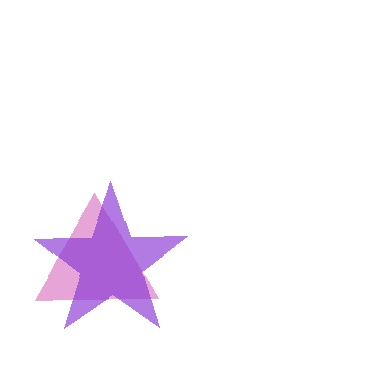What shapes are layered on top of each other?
The layered shapes are: a magenta triangle, a purple star.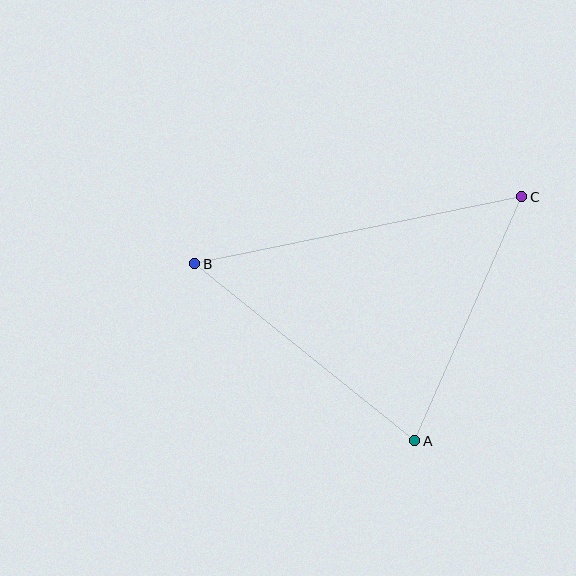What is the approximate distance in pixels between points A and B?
The distance between A and B is approximately 282 pixels.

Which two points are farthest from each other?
Points B and C are farthest from each other.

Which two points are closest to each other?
Points A and C are closest to each other.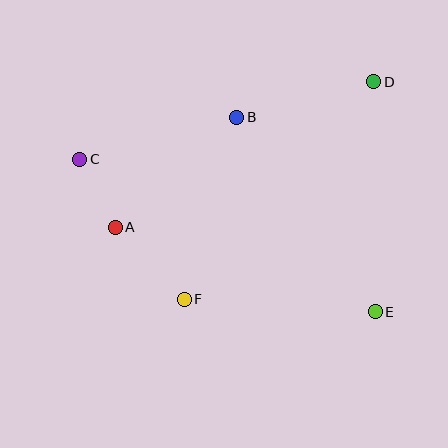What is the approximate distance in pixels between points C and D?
The distance between C and D is approximately 304 pixels.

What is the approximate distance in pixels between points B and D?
The distance between B and D is approximately 142 pixels.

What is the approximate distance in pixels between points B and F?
The distance between B and F is approximately 190 pixels.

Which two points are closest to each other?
Points A and C are closest to each other.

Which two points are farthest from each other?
Points C and E are farthest from each other.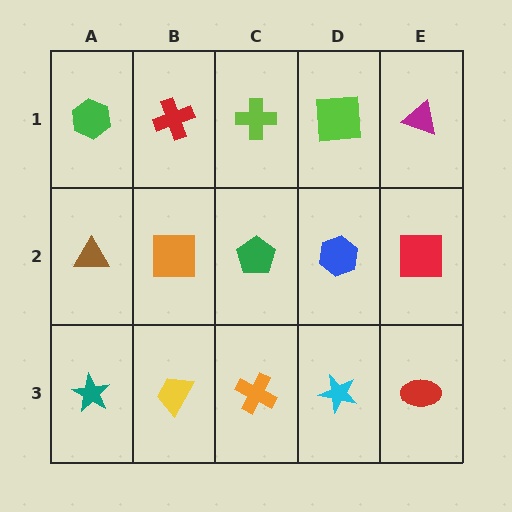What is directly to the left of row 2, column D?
A green pentagon.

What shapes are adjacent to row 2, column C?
A lime cross (row 1, column C), an orange cross (row 3, column C), an orange square (row 2, column B), a blue hexagon (row 2, column D).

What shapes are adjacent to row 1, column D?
A blue hexagon (row 2, column D), a lime cross (row 1, column C), a magenta triangle (row 1, column E).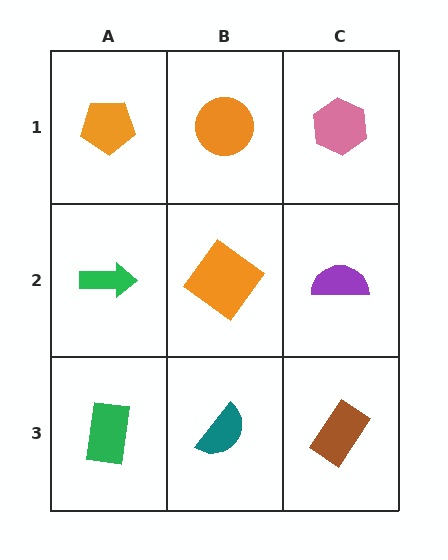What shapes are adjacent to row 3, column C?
A purple semicircle (row 2, column C), a teal semicircle (row 3, column B).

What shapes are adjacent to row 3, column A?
A green arrow (row 2, column A), a teal semicircle (row 3, column B).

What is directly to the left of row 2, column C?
An orange diamond.